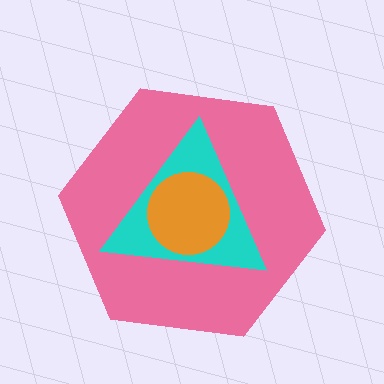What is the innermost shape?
The orange circle.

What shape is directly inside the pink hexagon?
The cyan triangle.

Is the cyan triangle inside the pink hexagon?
Yes.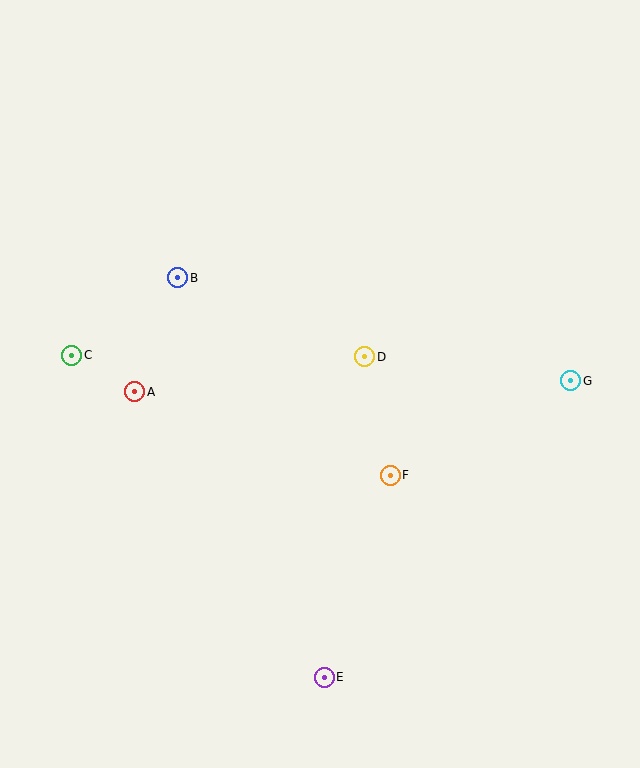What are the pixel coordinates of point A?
Point A is at (135, 392).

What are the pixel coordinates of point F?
Point F is at (390, 475).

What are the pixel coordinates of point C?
Point C is at (72, 355).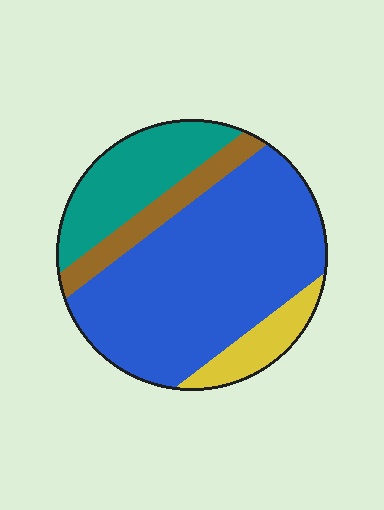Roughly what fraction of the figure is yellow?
Yellow takes up about one tenth (1/10) of the figure.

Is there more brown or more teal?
Teal.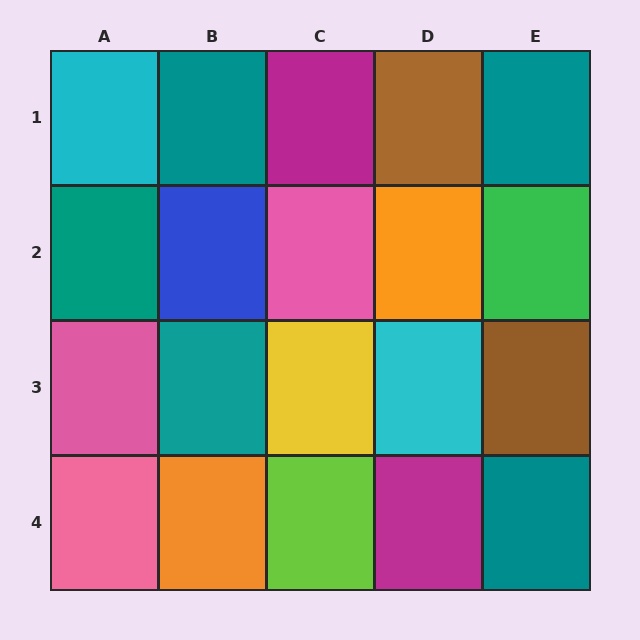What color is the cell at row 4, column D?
Magenta.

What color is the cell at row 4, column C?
Lime.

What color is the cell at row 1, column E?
Teal.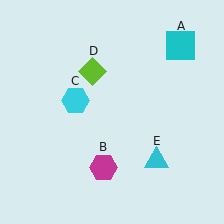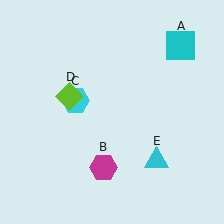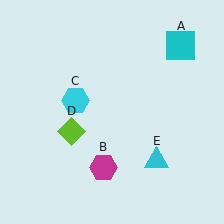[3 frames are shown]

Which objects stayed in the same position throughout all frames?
Cyan square (object A) and magenta hexagon (object B) and cyan hexagon (object C) and cyan triangle (object E) remained stationary.